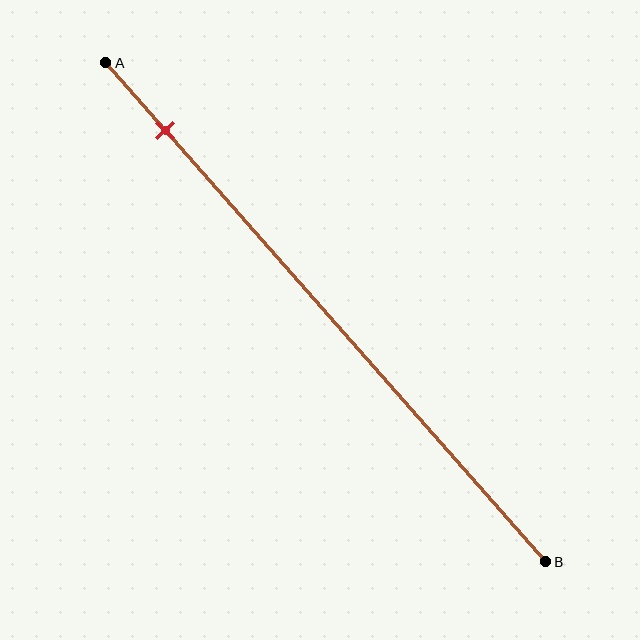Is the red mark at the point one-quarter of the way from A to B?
No, the mark is at about 15% from A, not at the 25% one-quarter point.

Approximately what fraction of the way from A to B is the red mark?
The red mark is approximately 15% of the way from A to B.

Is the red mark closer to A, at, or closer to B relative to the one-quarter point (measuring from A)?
The red mark is closer to point A than the one-quarter point of segment AB.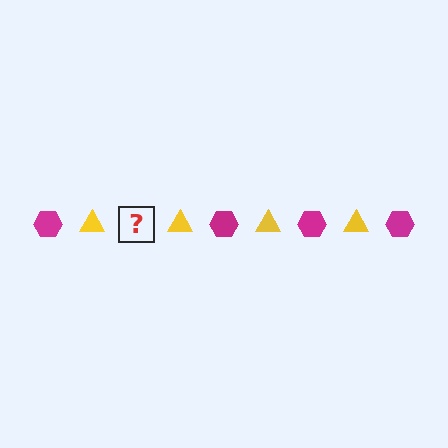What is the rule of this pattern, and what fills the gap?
The rule is that the pattern alternates between magenta hexagon and yellow triangle. The gap should be filled with a magenta hexagon.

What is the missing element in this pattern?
The missing element is a magenta hexagon.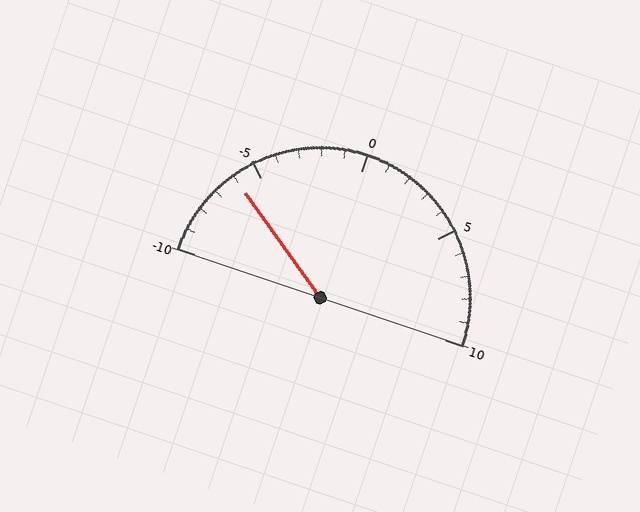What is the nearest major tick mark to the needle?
The nearest major tick mark is -5.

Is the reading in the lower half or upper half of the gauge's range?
The reading is in the lower half of the range (-10 to 10).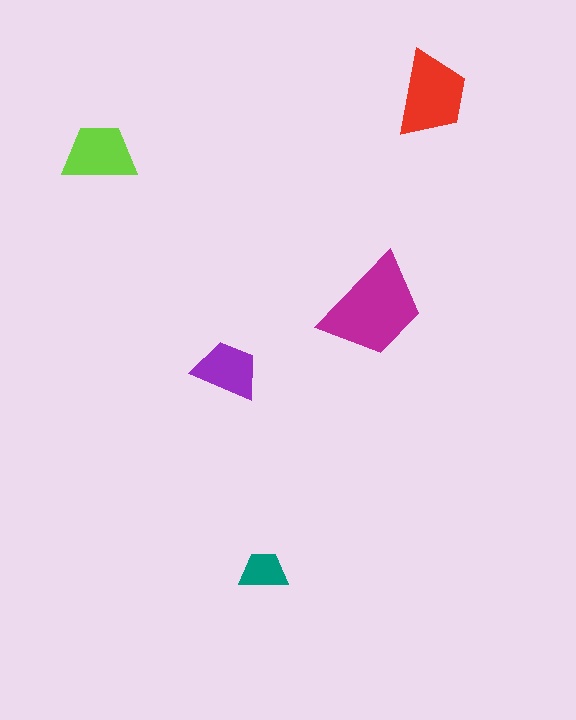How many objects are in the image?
There are 5 objects in the image.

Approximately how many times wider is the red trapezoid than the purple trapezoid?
About 1.5 times wider.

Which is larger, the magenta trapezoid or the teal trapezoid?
The magenta one.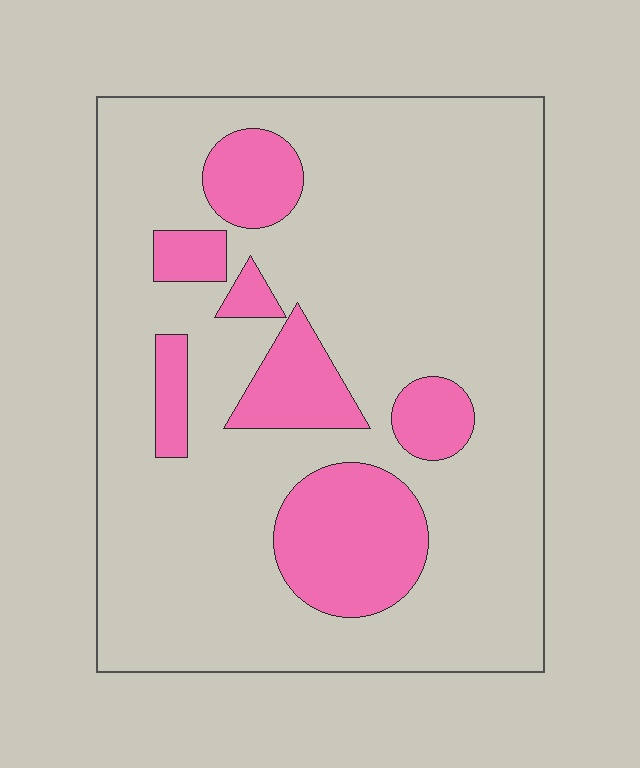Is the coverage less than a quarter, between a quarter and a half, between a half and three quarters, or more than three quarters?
Less than a quarter.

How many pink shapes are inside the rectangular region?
7.